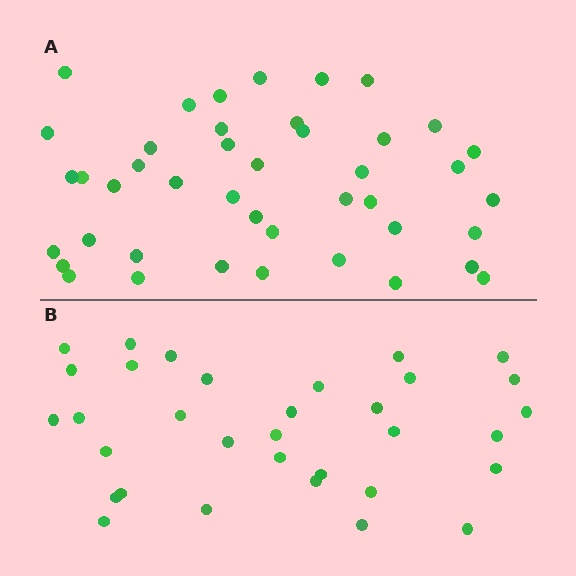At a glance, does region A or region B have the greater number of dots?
Region A (the top region) has more dots.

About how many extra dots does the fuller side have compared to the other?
Region A has roughly 10 or so more dots than region B.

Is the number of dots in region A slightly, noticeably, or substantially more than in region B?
Region A has noticeably more, but not dramatically so. The ratio is roughly 1.3 to 1.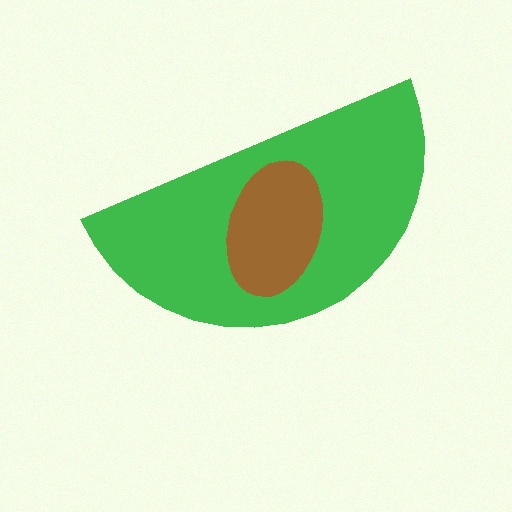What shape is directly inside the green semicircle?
The brown ellipse.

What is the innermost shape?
The brown ellipse.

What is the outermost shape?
The green semicircle.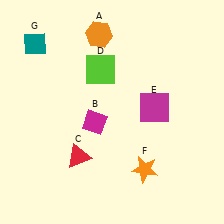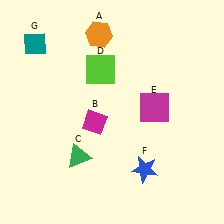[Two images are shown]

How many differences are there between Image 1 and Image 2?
There are 2 differences between the two images.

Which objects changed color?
C changed from red to green. F changed from orange to blue.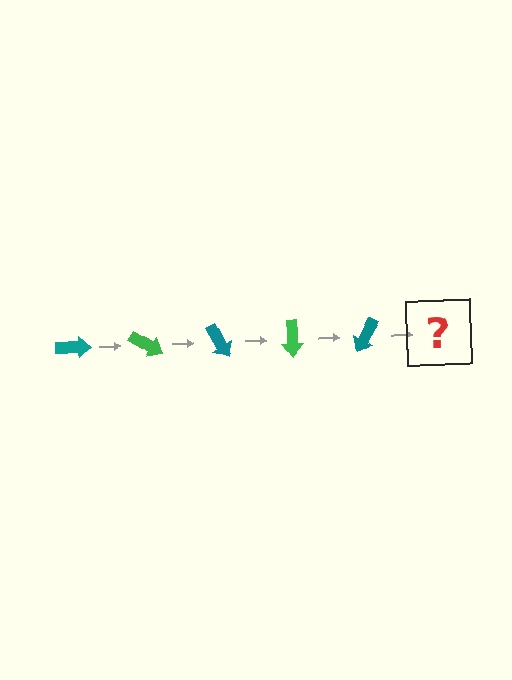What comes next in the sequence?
The next element should be a green arrow, rotated 150 degrees from the start.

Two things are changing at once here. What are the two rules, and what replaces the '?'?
The two rules are that it rotates 30 degrees each step and the color cycles through teal and green. The '?' should be a green arrow, rotated 150 degrees from the start.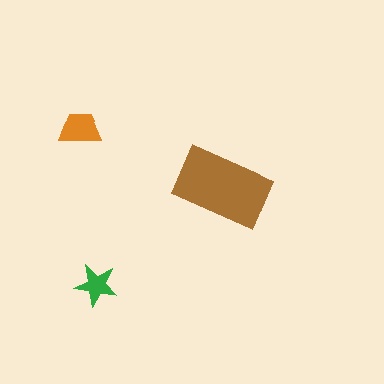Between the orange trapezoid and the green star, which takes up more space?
The orange trapezoid.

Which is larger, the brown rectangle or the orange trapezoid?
The brown rectangle.